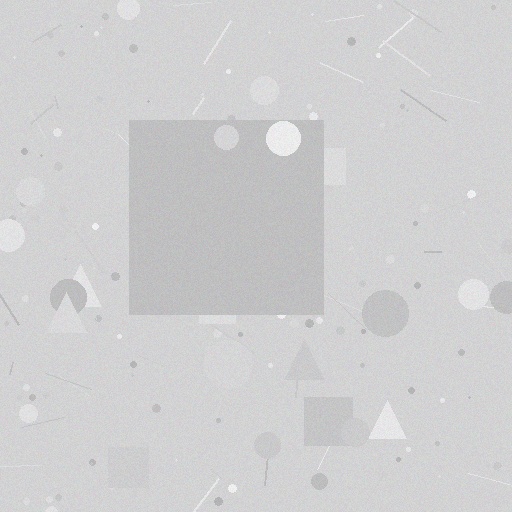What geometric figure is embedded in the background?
A square is embedded in the background.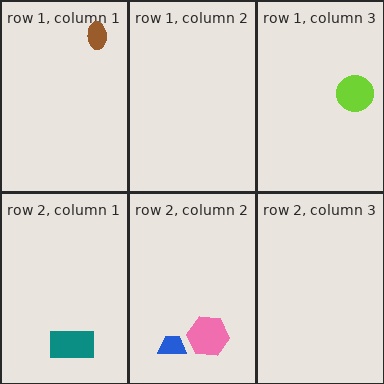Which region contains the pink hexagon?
The row 2, column 2 region.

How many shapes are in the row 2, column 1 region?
1.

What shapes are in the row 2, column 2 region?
The blue trapezoid, the pink hexagon.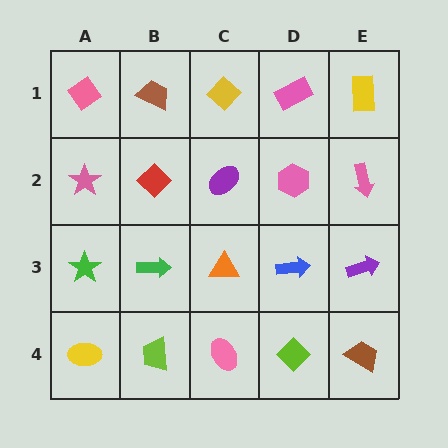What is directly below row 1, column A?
A pink star.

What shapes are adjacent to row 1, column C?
A purple ellipse (row 2, column C), a brown trapezoid (row 1, column B), a pink rectangle (row 1, column D).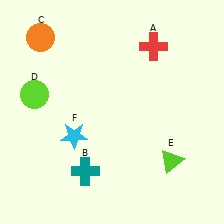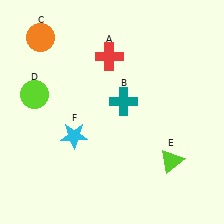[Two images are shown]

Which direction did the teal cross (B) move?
The teal cross (B) moved up.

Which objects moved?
The objects that moved are: the red cross (A), the teal cross (B).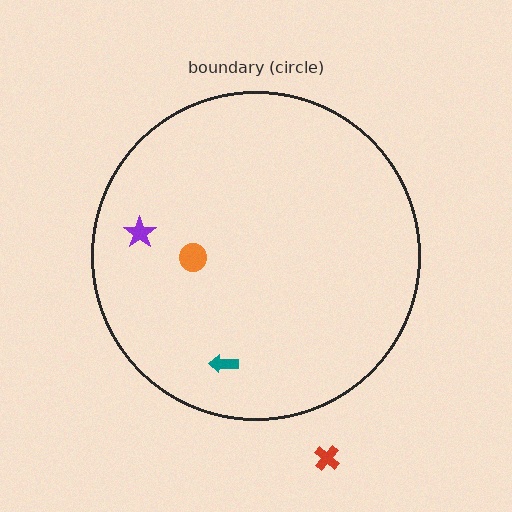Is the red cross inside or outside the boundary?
Outside.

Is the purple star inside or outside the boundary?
Inside.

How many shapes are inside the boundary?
3 inside, 1 outside.